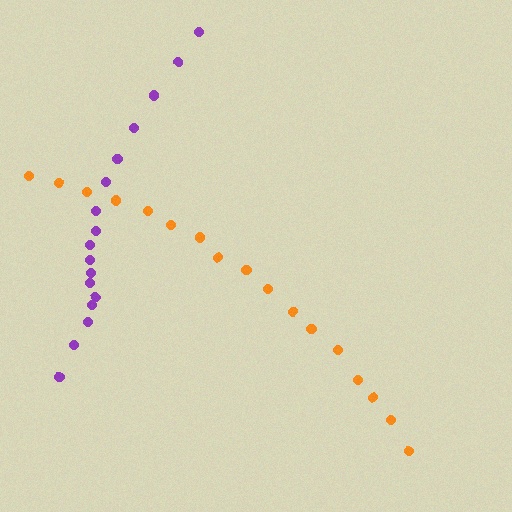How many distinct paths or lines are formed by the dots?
There are 2 distinct paths.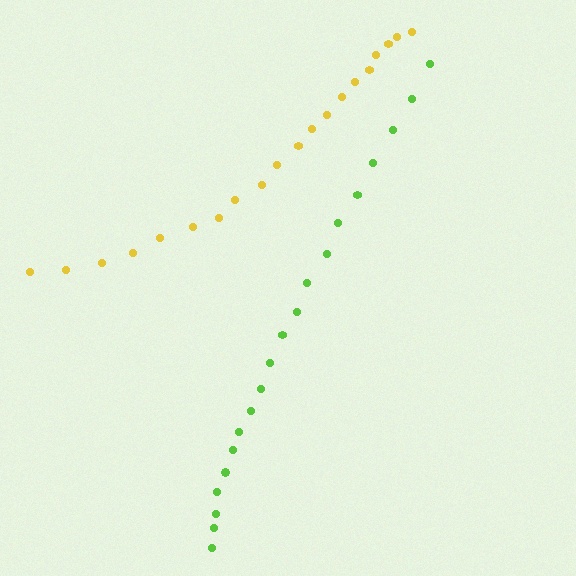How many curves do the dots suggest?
There are 2 distinct paths.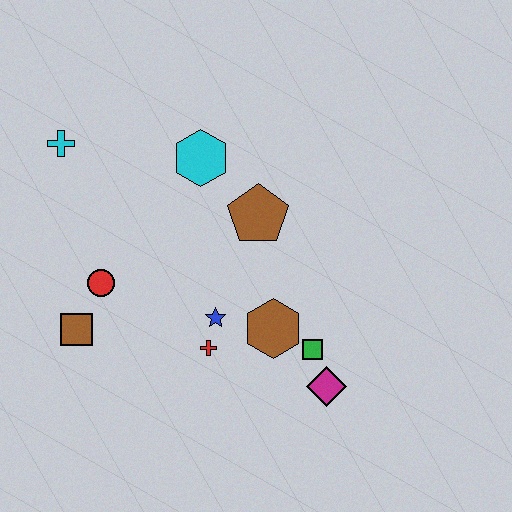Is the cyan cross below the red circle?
No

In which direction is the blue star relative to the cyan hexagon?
The blue star is below the cyan hexagon.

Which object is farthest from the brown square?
The magenta diamond is farthest from the brown square.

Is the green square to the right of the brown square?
Yes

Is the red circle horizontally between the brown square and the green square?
Yes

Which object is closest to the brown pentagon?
The cyan hexagon is closest to the brown pentagon.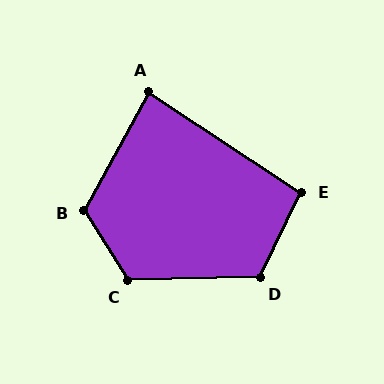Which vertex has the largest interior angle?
C, at approximately 120 degrees.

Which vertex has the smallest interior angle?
A, at approximately 85 degrees.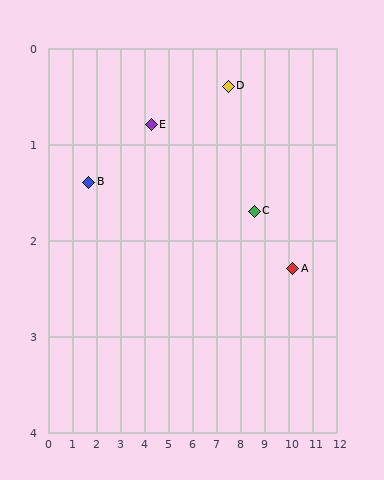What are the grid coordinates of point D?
Point D is at approximately (7.5, 0.4).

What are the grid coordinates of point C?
Point C is at approximately (8.6, 1.7).